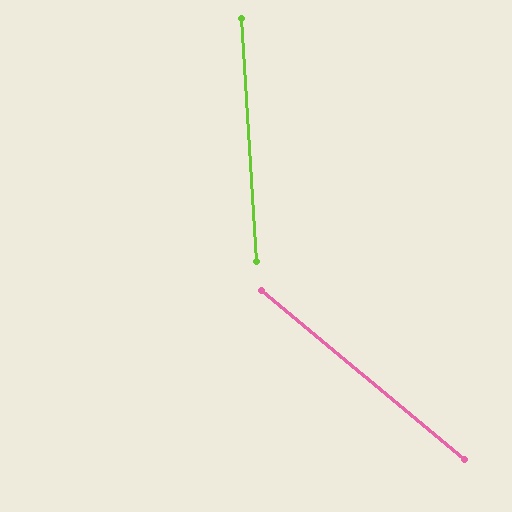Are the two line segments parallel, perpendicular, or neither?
Neither parallel nor perpendicular — they differ by about 46°.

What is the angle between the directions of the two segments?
Approximately 46 degrees.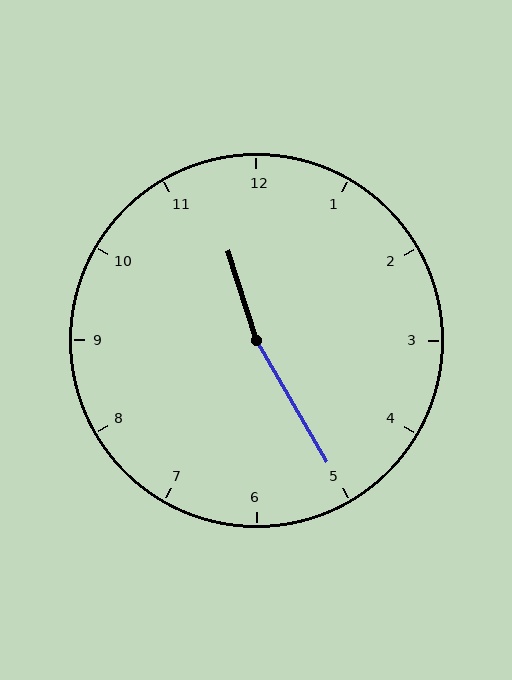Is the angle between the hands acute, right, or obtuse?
It is obtuse.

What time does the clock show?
11:25.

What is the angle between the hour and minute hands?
Approximately 168 degrees.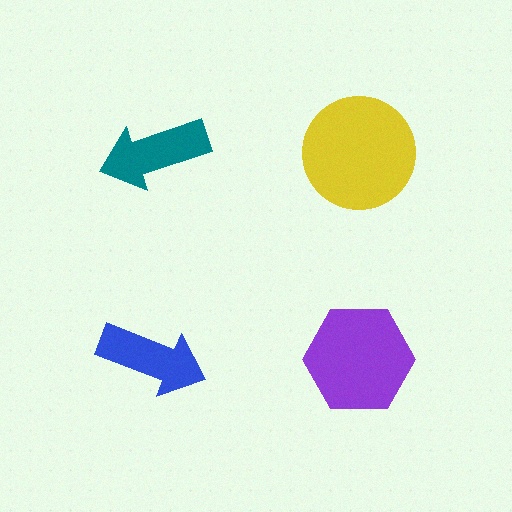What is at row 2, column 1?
A blue arrow.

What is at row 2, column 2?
A purple hexagon.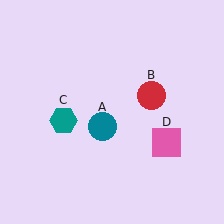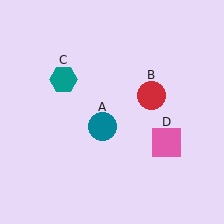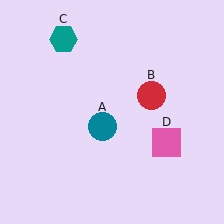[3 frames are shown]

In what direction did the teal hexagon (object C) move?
The teal hexagon (object C) moved up.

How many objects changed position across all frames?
1 object changed position: teal hexagon (object C).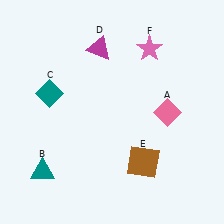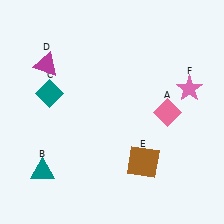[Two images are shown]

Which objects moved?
The objects that moved are: the magenta triangle (D), the pink star (F).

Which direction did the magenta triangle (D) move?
The magenta triangle (D) moved left.